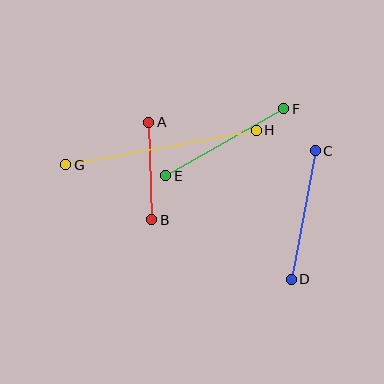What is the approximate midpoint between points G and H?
The midpoint is at approximately (161, 148) pixels.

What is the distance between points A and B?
The distance is approximately 98 pixels.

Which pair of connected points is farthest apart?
Points G and H are farthest apart.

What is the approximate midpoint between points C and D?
The midpoint is at approximately (303, 215) pixels.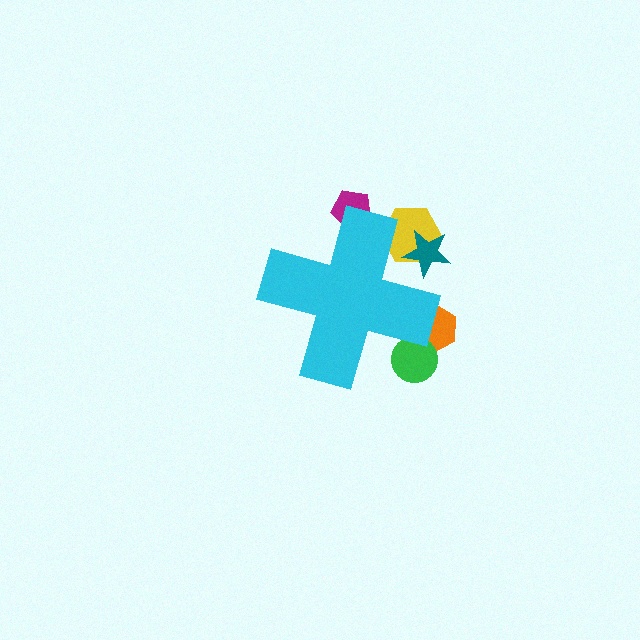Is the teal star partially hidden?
Yes, the teal star is partially hidden behind the cyan cross.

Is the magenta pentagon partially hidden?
Yes, the magenta pentagon is partially hidden behind the cyan cross.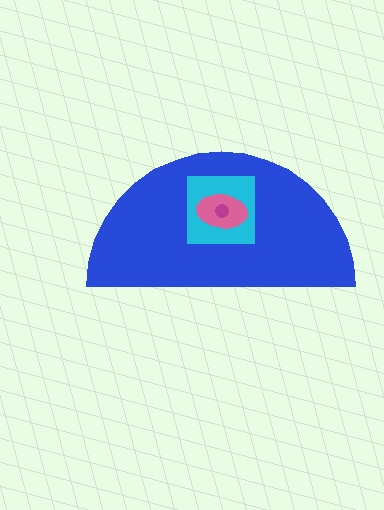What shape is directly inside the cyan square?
The pink ellipse.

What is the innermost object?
The magenta circle.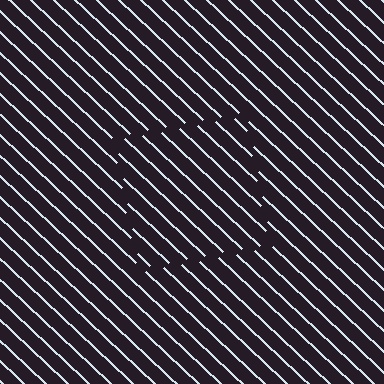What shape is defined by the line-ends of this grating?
An illusory square. The interior of the shape contains the same grating, shifted by half a period — the contour is defined by the phase discontinuity where line-ends from the inner and outer gratings abut.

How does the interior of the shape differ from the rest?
The interior of the shape contains the same grating, shifted by half a period — the contour is defined by the phase discontinuity where line-ends from the inner and outer gratings abut.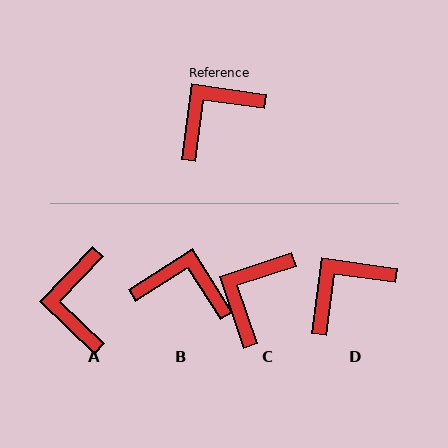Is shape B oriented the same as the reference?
No, it is off by about 50 degrees.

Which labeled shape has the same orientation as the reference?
D.